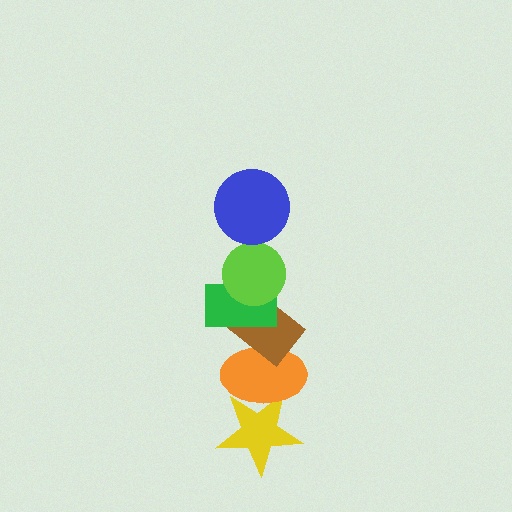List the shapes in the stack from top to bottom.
From top to bottom: the blue circle, the lime circle, the green rectangle, the brown rectangle, the orange ellipse, the yellow star.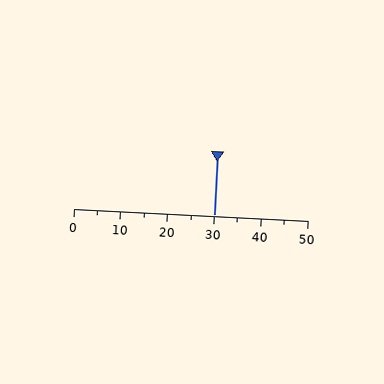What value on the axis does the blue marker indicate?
The marker indicates approximately 30.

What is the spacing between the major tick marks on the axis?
The major ticks are spaced 10 apart.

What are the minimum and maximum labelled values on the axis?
The axis runs from 0 to 50.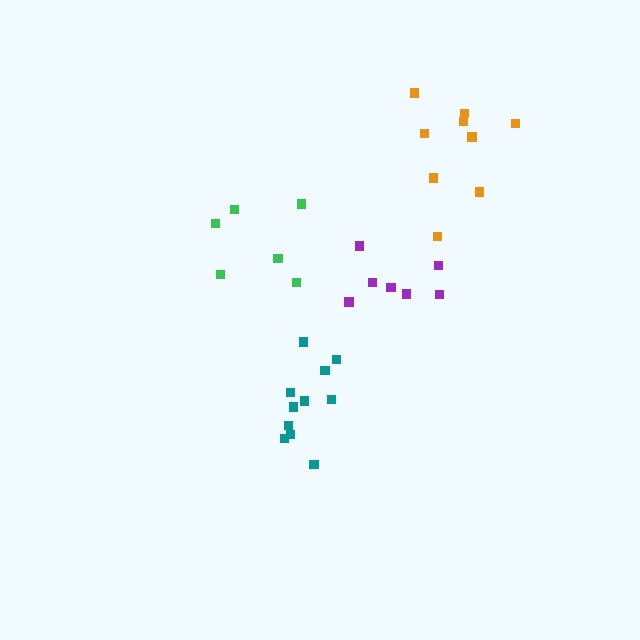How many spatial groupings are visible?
There are 4 spatial groupings.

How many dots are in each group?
Group 1: 7 dots, Group 2: 9 dots, Group 3: 11 dots, Group 4: 6 dots (33 total).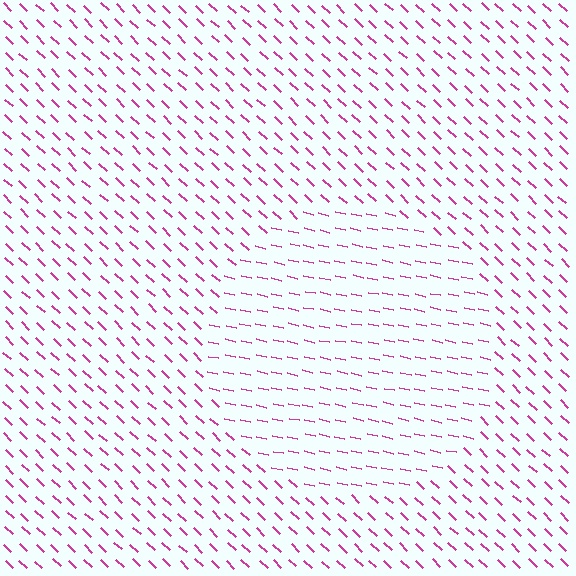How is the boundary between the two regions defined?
The boundary is defined purely by a change in line orientation (approximately 31 degrees difference). All lines are the same color and thickness.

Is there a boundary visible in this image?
Yes, there is a texture boundary formed by a change in line orientation.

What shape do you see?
I see a circle.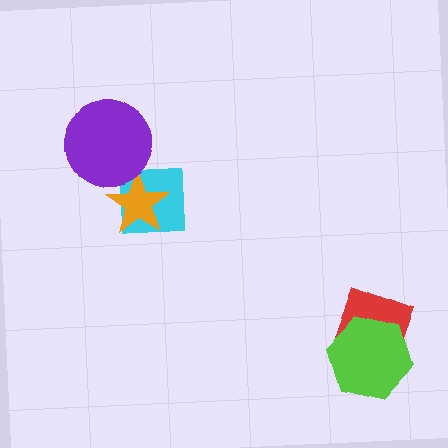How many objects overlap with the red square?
1 object overlaps with the red square.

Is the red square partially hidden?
Yes, it is partially covered by another shape.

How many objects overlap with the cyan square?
1 object overlaps with the cyan square.